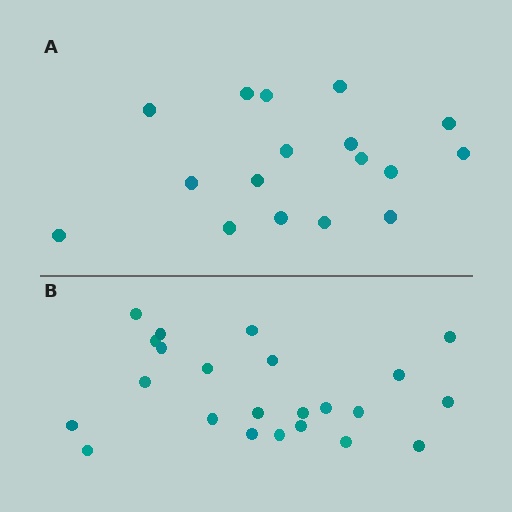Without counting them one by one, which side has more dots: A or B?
Region B (the bottom region) has more dots.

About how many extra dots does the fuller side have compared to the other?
Region B has about 6 more dots than region A.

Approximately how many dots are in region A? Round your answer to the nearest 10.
About 20 dots. (The exact count is 17, which rounds to 20.)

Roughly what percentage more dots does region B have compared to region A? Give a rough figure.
About 35% more.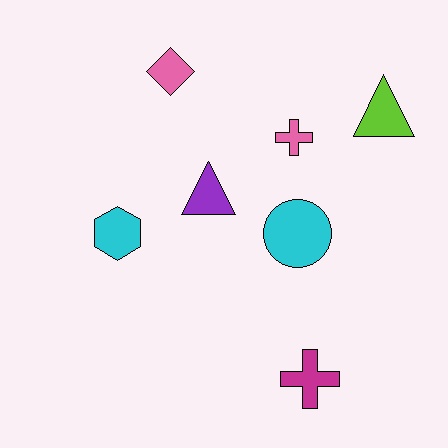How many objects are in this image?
There are 7 objects.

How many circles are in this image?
There is 1 circle.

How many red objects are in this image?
There are no red objects.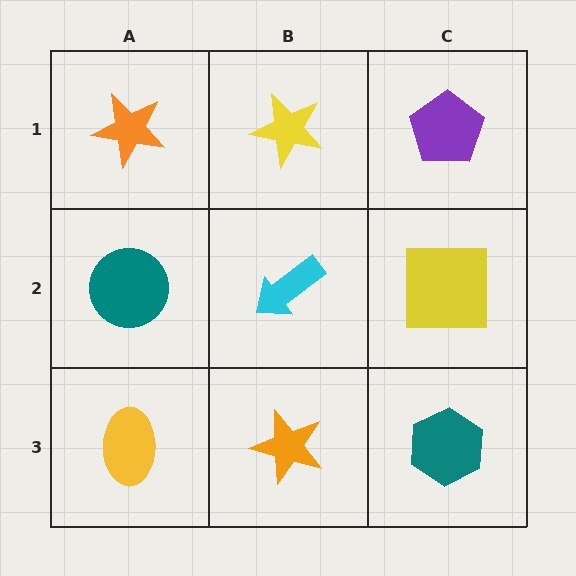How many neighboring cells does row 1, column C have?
2.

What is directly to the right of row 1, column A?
A yellow star.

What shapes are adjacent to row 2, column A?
An orange star (row 1, column A), a yellow ellipse (row 3, column A), a cyan arrow (row 2, column B).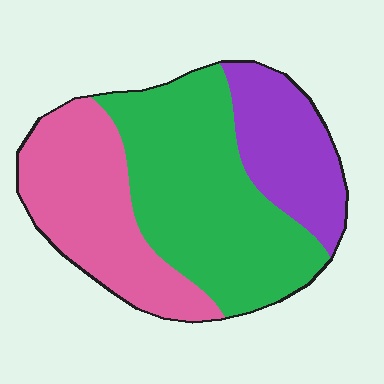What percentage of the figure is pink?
Pink covers 32% of the figure.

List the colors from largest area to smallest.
From largest to smallest: green, pink, purple.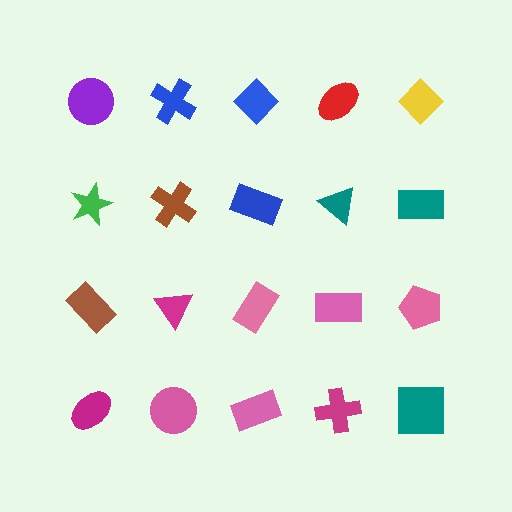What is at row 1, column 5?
A yellow diamond.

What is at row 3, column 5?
A pink pentagon.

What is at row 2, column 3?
A blue rectangle.